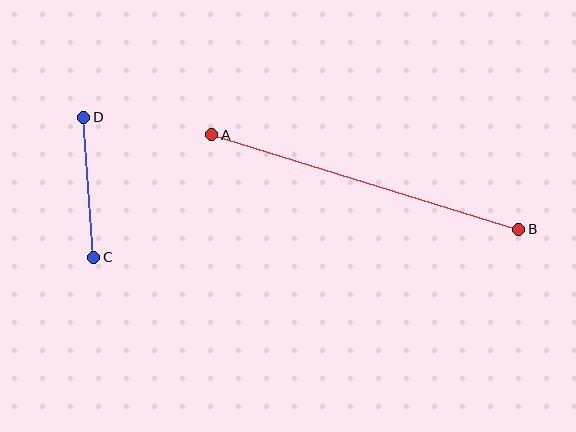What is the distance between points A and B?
The distance is approximately 321 pixels.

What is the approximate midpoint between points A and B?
The midpoint is at approximately (365, 182) pixels.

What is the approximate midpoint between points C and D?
The midpoint is at approximately (89, 187) pixels.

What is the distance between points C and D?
The distance is approximately 140 pixels.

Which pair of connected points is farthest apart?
Points A and B are farthest apart.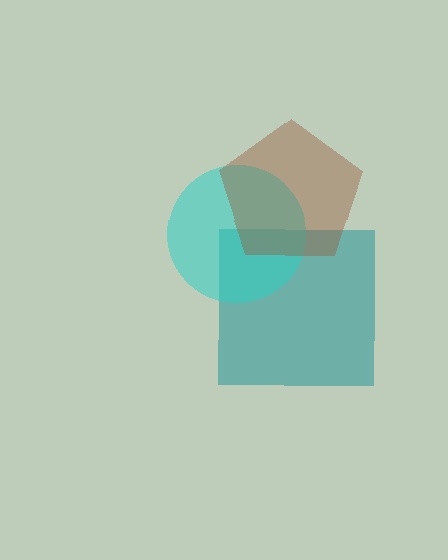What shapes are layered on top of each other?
The layered shapes are: a teal square, a cyan circle, a brown pentagon.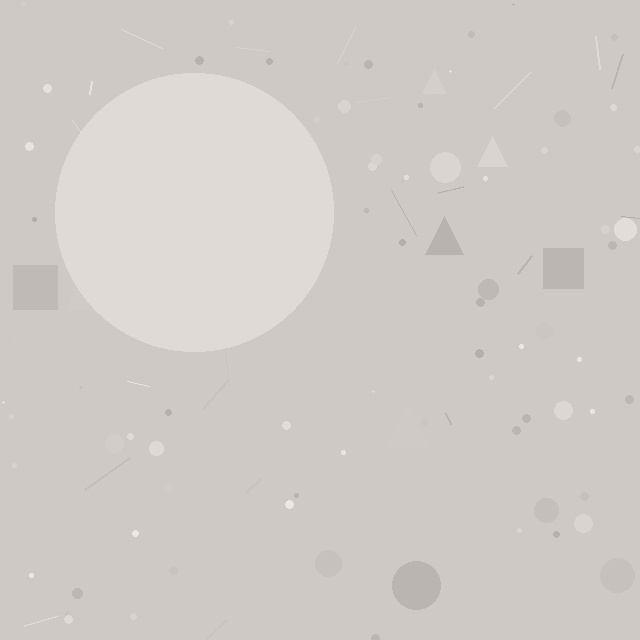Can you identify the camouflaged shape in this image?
The camouflaged shape is a circle.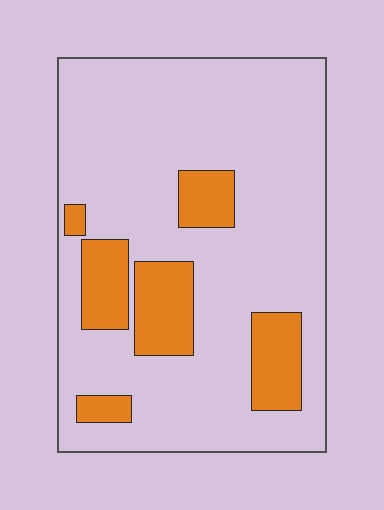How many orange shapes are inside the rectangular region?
6.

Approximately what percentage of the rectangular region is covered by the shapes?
Approximately 20%.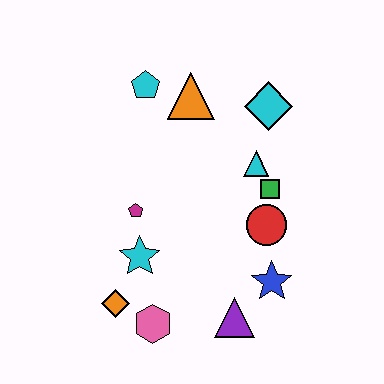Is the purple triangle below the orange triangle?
Yes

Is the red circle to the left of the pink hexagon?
No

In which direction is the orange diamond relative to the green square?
The orange diamond is to the left of the green square.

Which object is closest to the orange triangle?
The cyan pentagon is closest to the orange triangle.